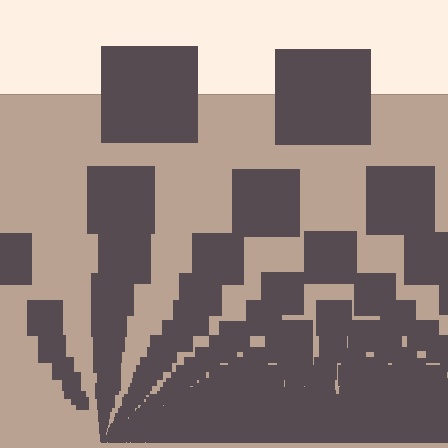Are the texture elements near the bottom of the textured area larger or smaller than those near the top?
Smaller. The gradient is inverted — elements near the bottom are smaller and denser.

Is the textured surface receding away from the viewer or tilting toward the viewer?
The surface appears to tilt toward the viewer. Texture elements get larger and sparser toward the top.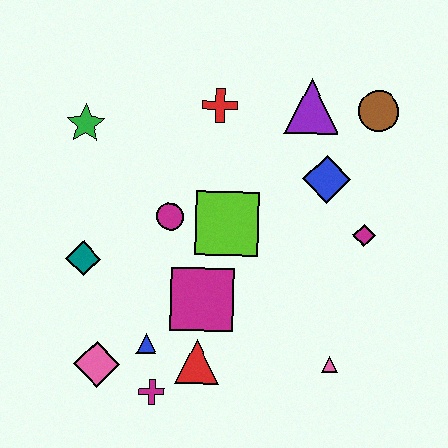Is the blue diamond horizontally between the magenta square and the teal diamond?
No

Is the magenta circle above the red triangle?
Yes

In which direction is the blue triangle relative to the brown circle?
The blue triangle is below the brown circle.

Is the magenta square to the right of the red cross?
No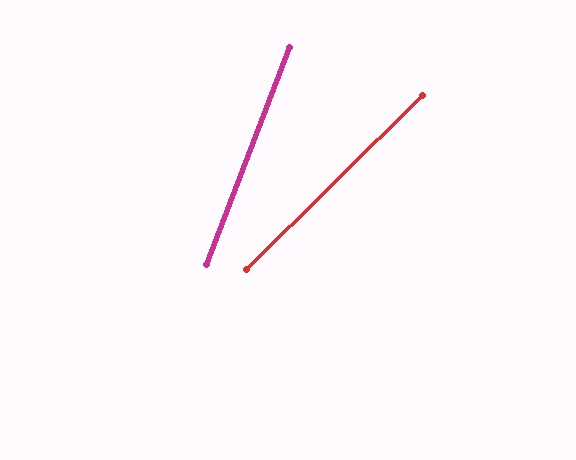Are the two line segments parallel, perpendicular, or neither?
Neither parallel nor perpendicular — they differ by about 24°.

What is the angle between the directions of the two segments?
Approximately 24 degrees.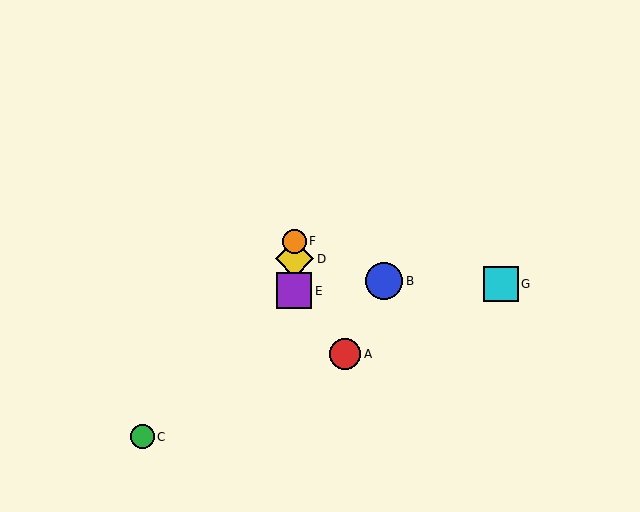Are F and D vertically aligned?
Yes, both are at x≈294.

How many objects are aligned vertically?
3 objects (D, E, F) are aligned vertically.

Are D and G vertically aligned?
No, D is at x≈294 and G is at x≈501.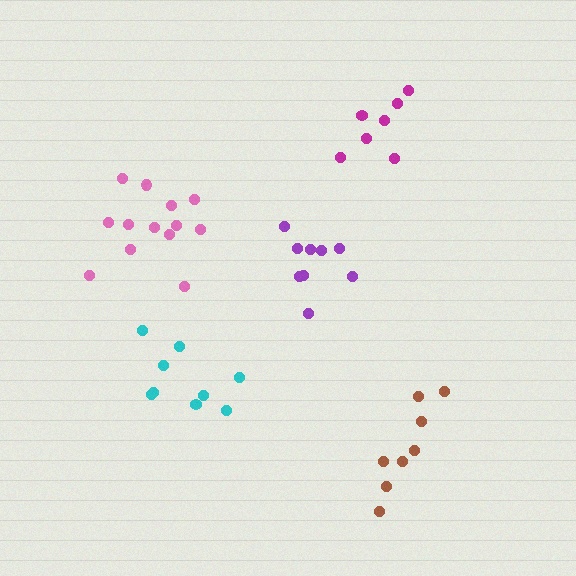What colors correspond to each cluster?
The clusters are colored: cyan, magenta, purple, brown, pink.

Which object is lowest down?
The brown cluster is bottommost.